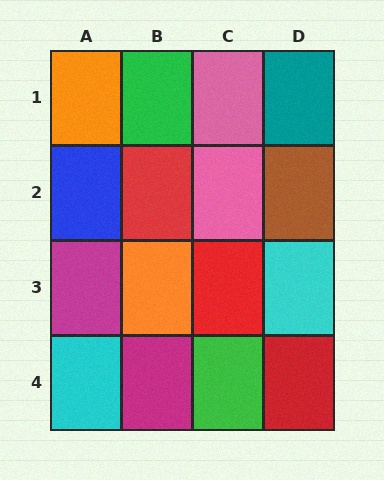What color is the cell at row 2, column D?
Brown.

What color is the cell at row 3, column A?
Magenta.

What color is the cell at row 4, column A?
Cyan.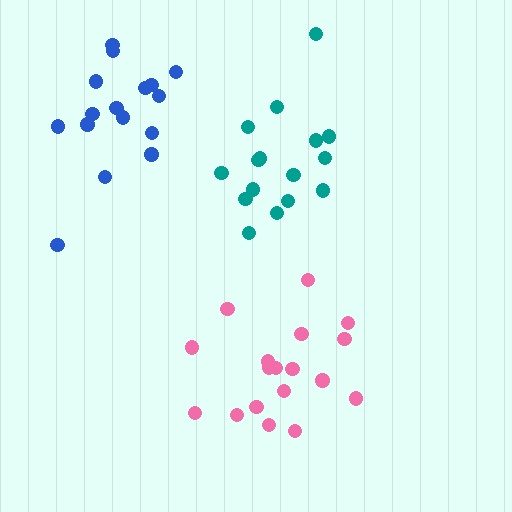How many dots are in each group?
Group 1: 18 dots, Group 2: 16 dots, Group 3: 16 dots (50 total).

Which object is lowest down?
The pink cluster is bottommost.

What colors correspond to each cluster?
The clusters are colored: pink, teal, blue.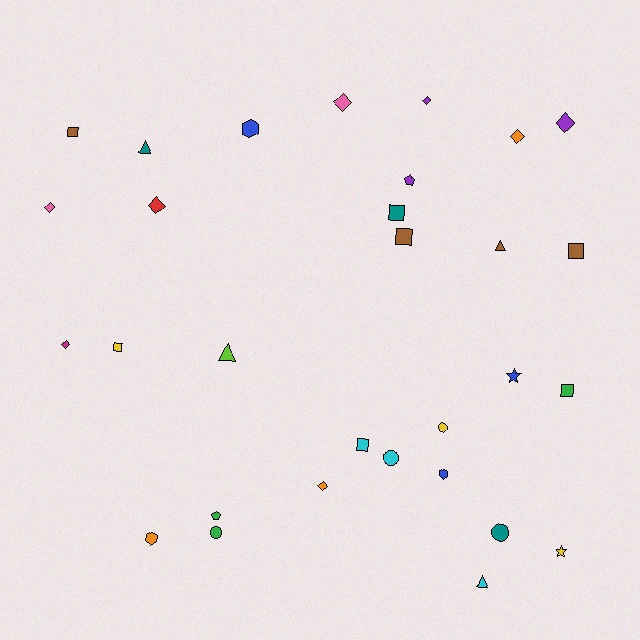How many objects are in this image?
There are 30 objects.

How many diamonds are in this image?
There are 8 diamonds.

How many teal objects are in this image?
There are 3 teal objects.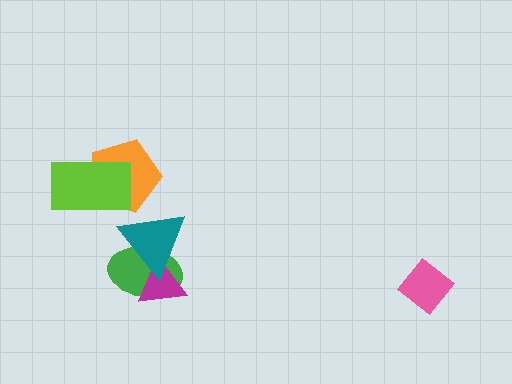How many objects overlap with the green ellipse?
2 objects overlap with the green ellipse.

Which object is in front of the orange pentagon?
The lime rectangle is in front of the orange pentagon.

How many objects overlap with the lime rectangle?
1 object overlaps with the lime rectangle.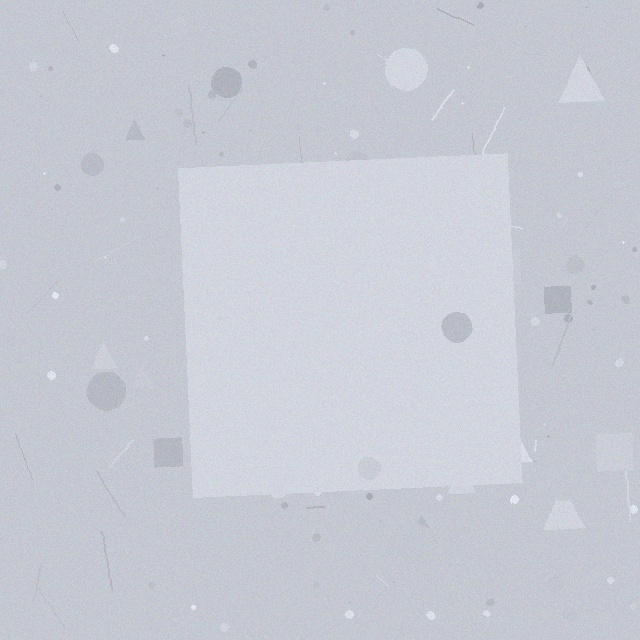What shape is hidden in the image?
A square is hidden in the image.